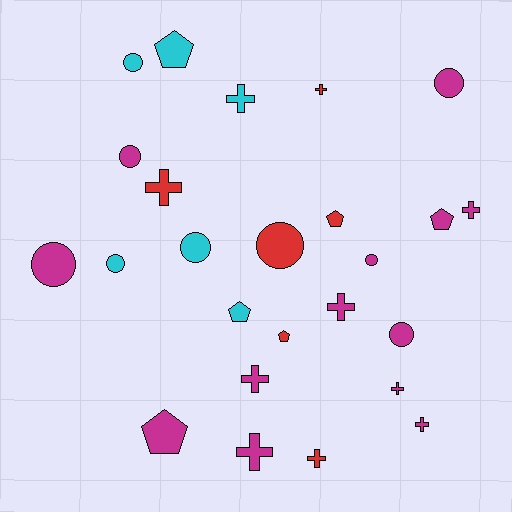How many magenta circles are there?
There are 5 magenta circles.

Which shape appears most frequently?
Cross, with 10 objects.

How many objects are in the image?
There are 25 objects.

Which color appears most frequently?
Magenta, with 13 objects.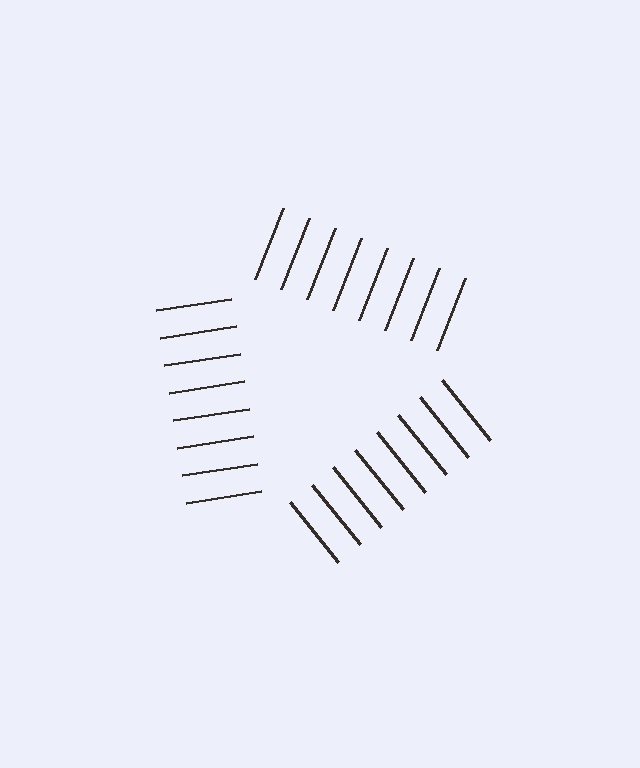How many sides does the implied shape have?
3 sides — the line-ends trace a triangle.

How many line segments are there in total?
24 — 8 along each of the 3 edges.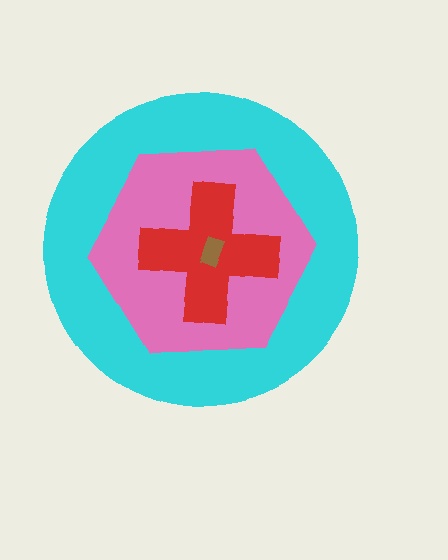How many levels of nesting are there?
4.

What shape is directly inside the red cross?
The brown rectangle.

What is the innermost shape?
The brown rectangle.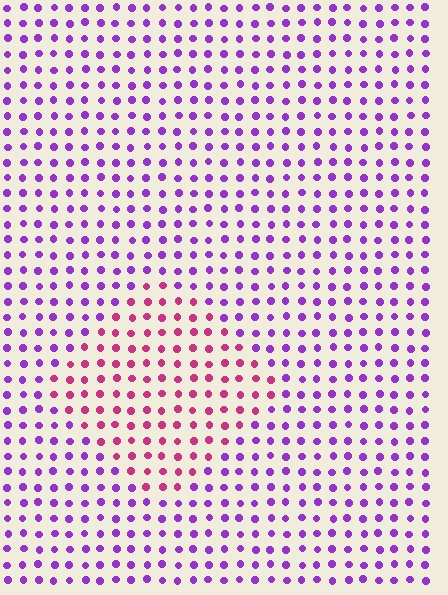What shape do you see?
I see a diamond.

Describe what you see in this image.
The image is filled with small purple elements in a uniform arrangement. A diamond-shaped region is visible where the elements are tinted to a slightly different hue, forming a subtle color boundary.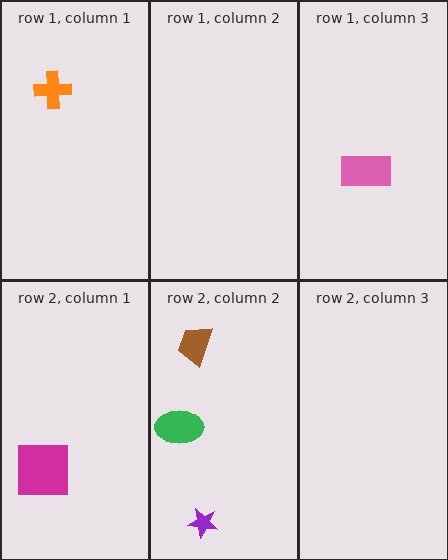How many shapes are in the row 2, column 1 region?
1.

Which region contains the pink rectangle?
The row 1, column 3 region.